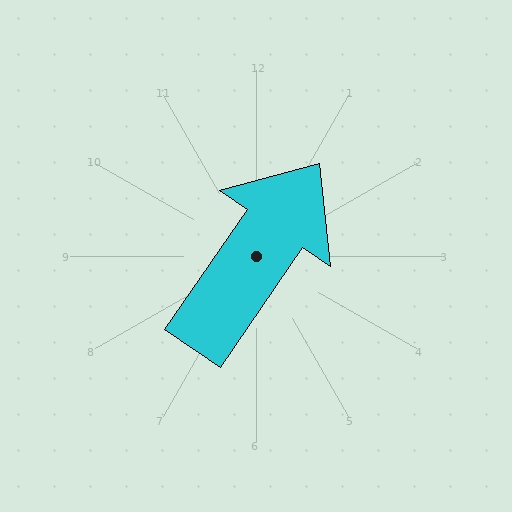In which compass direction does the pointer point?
Northeast.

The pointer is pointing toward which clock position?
Roughly 1 o'clock.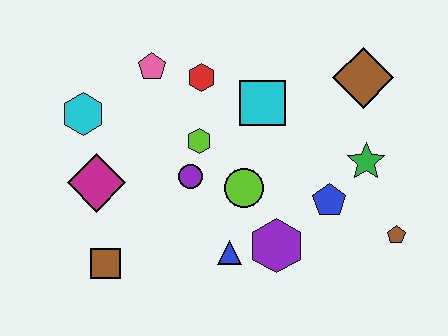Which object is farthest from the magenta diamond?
The brown pentagon is farthest from the magenta diamond.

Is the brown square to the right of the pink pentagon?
No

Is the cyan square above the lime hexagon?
Yes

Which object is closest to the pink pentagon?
The red hexagon is closest to the pink pentagon.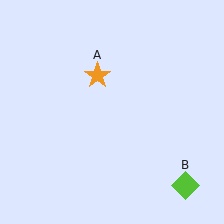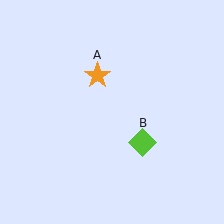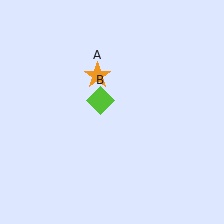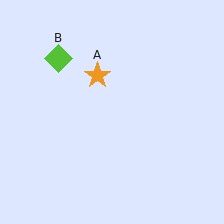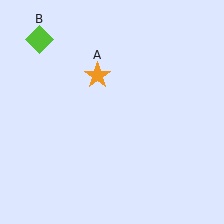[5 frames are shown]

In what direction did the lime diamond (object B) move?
The lime diamond (object B) moved up and to the left.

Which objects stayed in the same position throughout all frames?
Orange star (object A) remained stationary.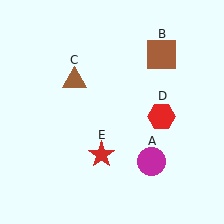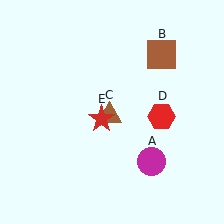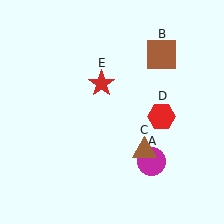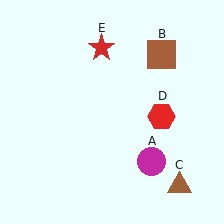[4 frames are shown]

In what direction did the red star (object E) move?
The red star (object E) moved up.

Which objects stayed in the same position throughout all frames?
Magenta circle (object A) and brown square (object B) and red hexagon (object D) remained stationary.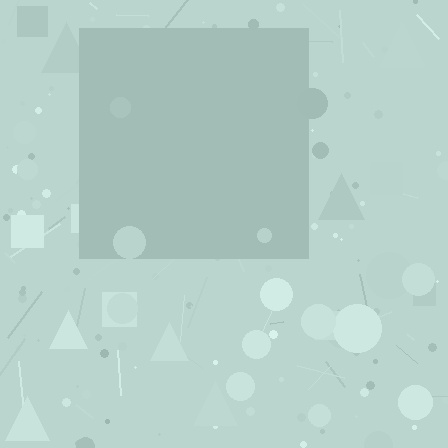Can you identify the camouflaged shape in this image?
The camouflaged shape is a square.